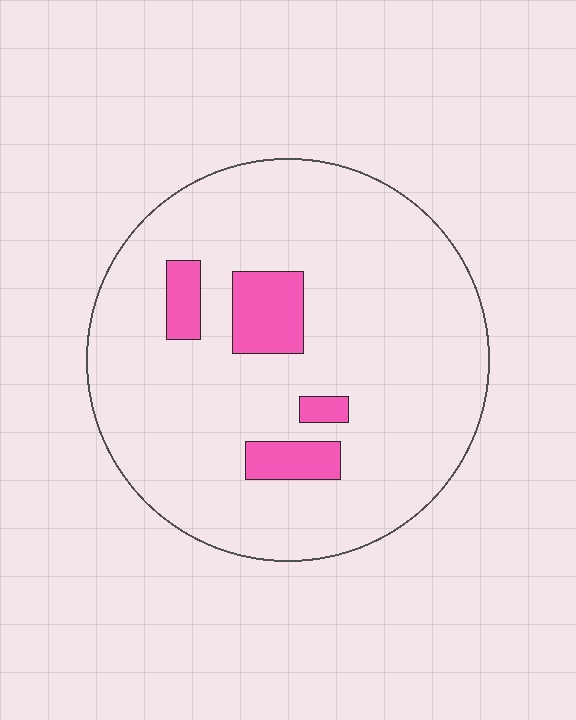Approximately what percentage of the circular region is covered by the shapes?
Approximately 10%.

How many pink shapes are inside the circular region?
4.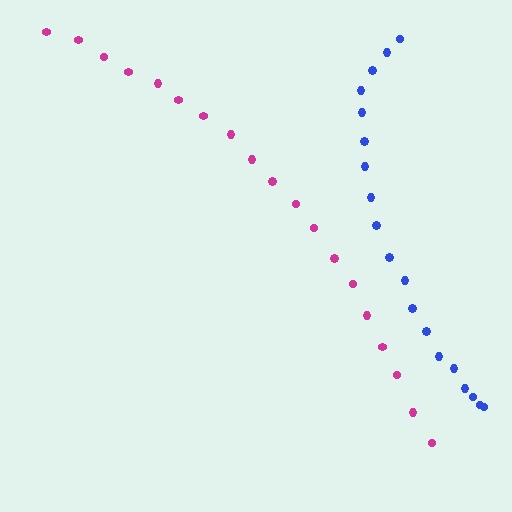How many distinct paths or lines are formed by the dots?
There are 2 distinct paths.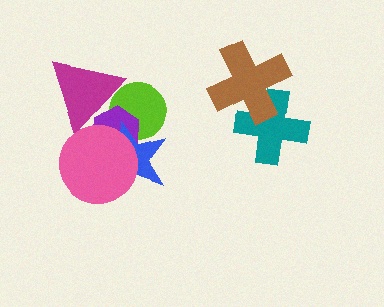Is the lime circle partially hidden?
Yes, it is partially covered by another shape.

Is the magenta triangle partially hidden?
Yes, it is partially covered by another shape.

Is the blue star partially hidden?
Yes, it is partially covered by another shape.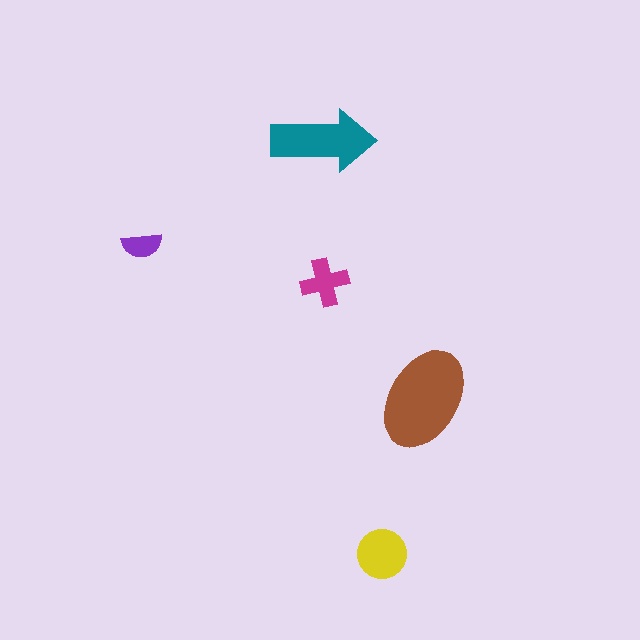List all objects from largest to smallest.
The brown ellipse, the teal arrow, the yellow circle, the magenta cross, the purple semicircle.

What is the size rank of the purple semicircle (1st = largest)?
5th.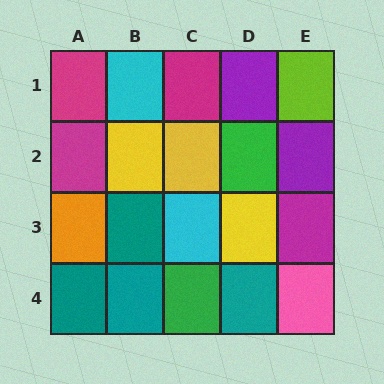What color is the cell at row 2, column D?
Green.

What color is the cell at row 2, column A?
Magenta.